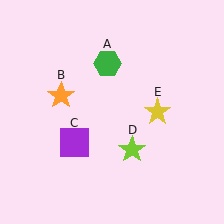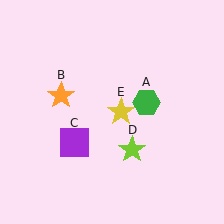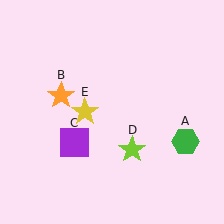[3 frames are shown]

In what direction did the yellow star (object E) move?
The yellow star (object E) moved left.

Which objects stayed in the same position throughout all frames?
Orange star (object B) and purple square (object C) and lime star (object D) remained stationary.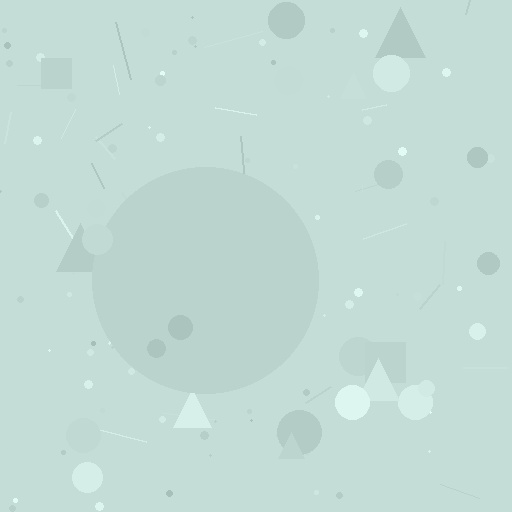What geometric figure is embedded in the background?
A circle is embedded in the background.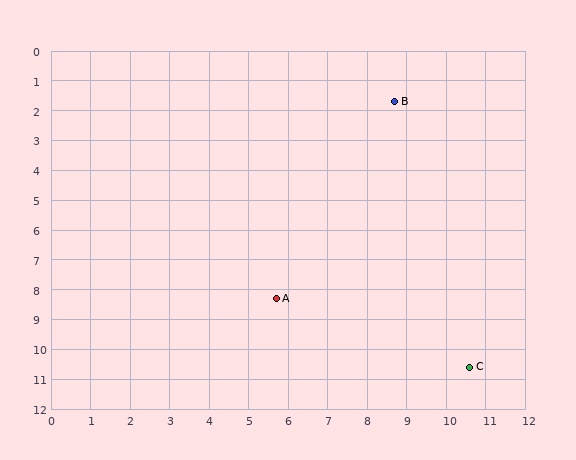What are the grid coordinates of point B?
Point B is at approximately (8.7, 1.7).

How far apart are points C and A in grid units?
Points C and A are about 5.4 grid units apart.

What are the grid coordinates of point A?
Point A is at approximately (5.7, 8.3).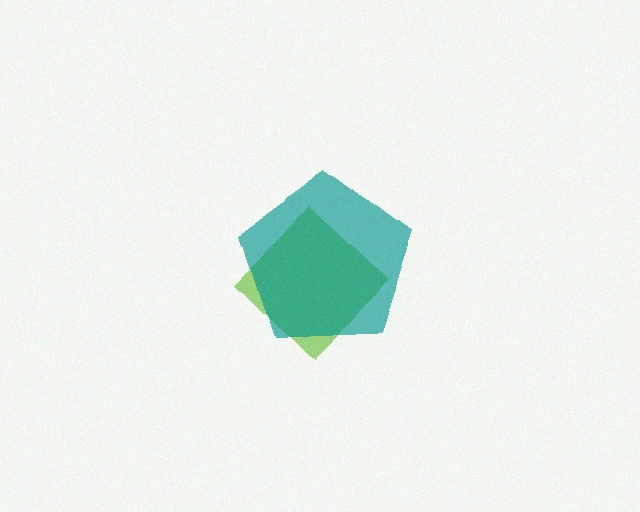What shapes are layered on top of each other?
The layered shapes are: a lime diamond, a teal pentagon.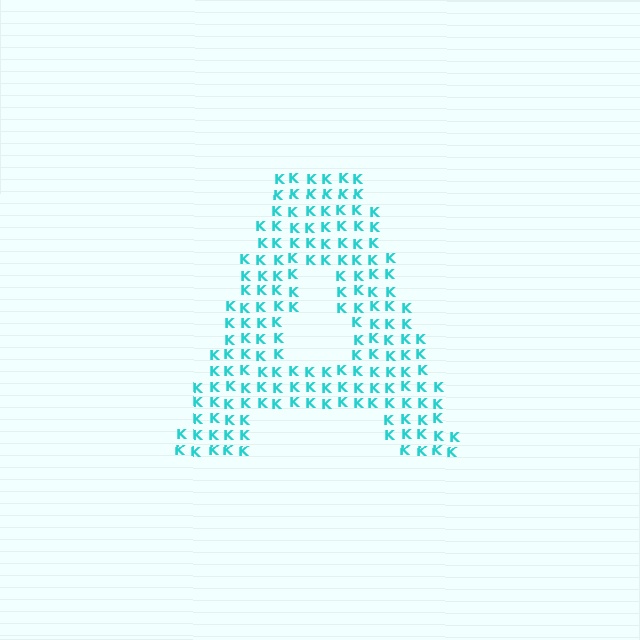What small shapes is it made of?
It is made of small letter K's.